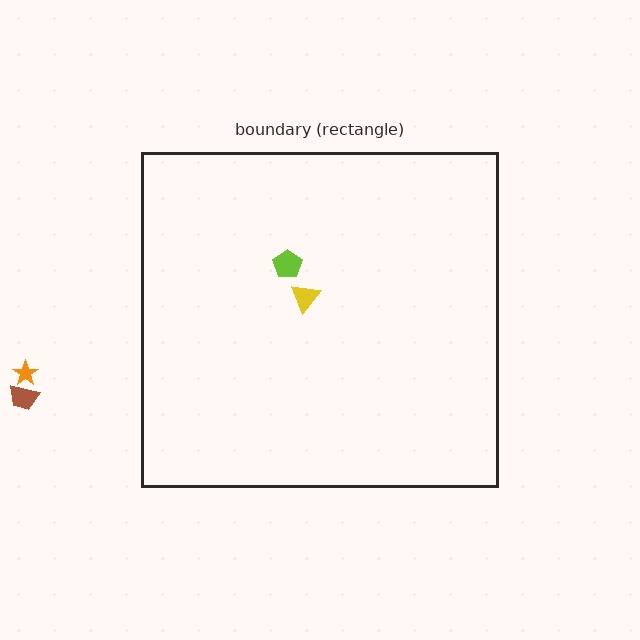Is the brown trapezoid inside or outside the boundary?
Outside.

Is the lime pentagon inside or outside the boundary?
Inside.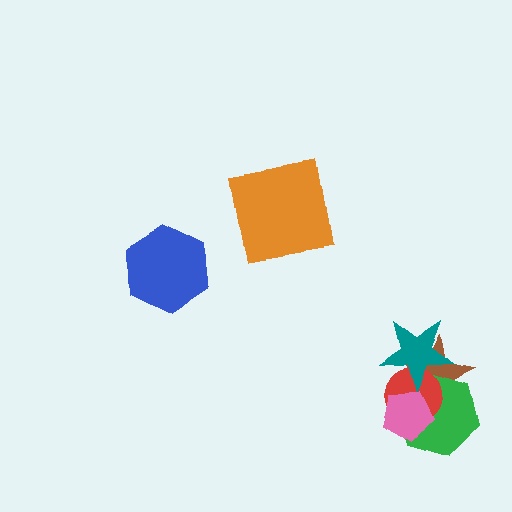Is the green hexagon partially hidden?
Yes, it is partially covered by another shape.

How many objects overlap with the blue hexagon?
0 objects overlap with the blue hexagon.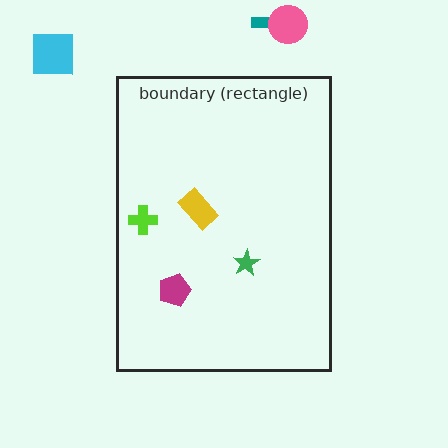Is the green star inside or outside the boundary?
Inside.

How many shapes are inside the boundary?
4 inside, 3 outside.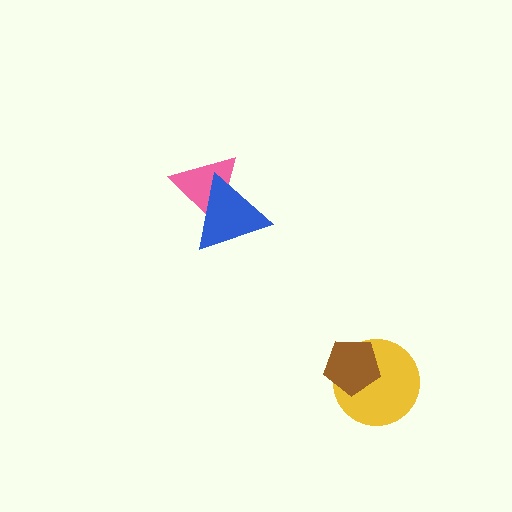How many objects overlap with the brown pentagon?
1 object overlaps with the brown pentagon.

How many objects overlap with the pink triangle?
1 object overlaps with the pink triangle.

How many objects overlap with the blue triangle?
1 object overlaps with the blue triangle.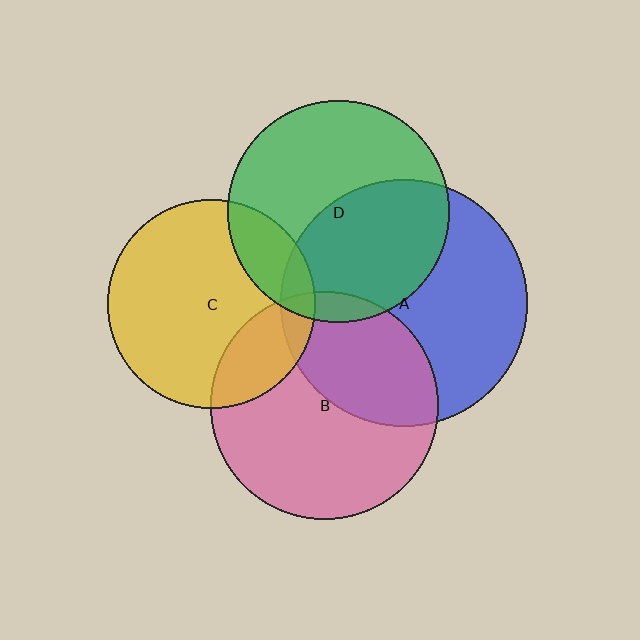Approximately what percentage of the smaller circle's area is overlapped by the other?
Approximately 15%.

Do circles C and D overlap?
Yes.